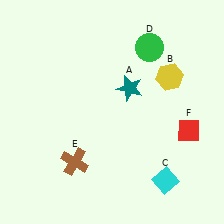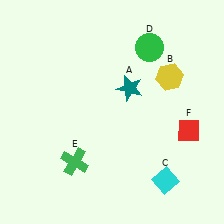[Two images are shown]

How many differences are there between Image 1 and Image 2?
There is 1 difference between the two images.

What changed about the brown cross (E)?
In Image 1, E is brown. In Image 2, it changed to green.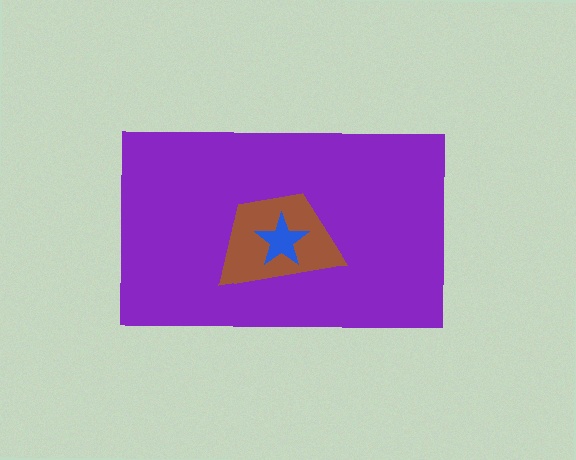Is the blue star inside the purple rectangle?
Yes.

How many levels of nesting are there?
3.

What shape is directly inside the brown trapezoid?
The blue star.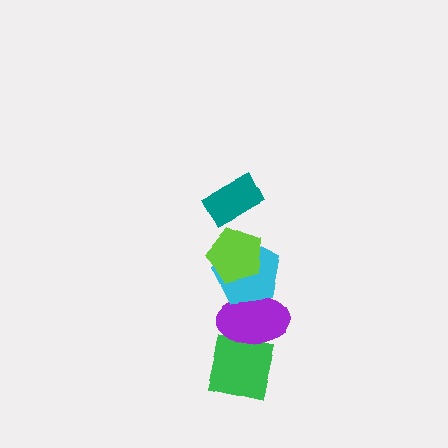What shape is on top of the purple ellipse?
The cyan pentagon is on top of the purple ellipse.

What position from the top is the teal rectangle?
The teal rectangle is 1st from the top.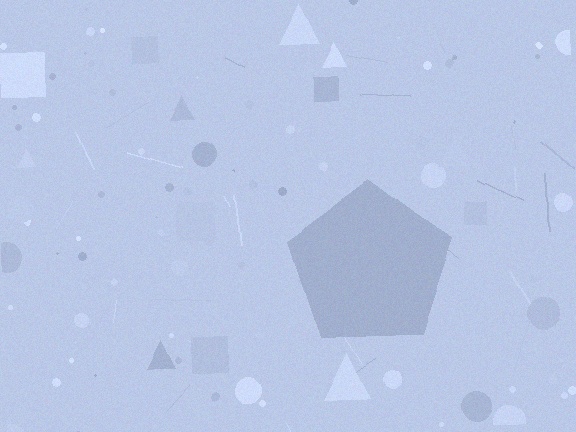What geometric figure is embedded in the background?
A pentagon is embedded in the background.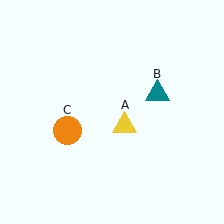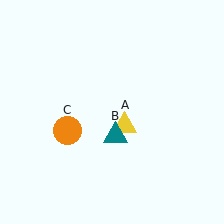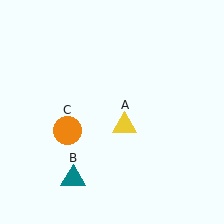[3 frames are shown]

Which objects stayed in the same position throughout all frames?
Yellow triangle (object A) and orange circle (object C) remained stationary.